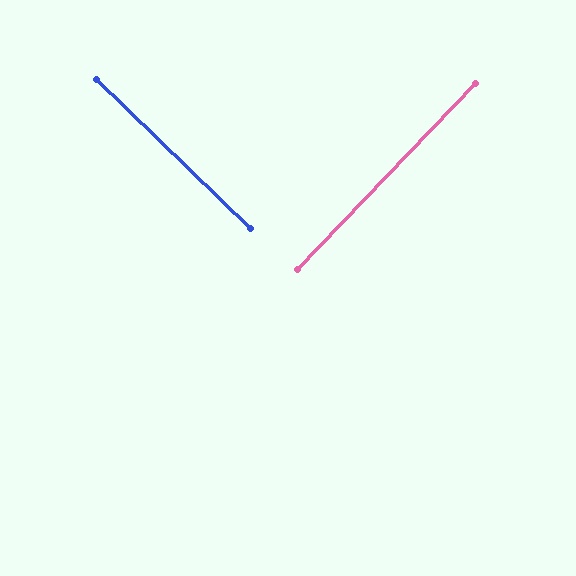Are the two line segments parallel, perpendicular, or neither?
Perpendicular — they meet at approximately 90°.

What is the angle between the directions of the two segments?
Approximately 90 degrees.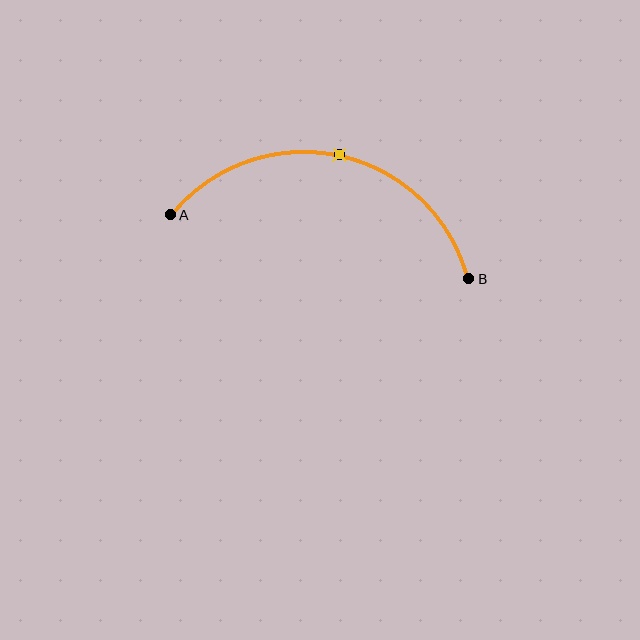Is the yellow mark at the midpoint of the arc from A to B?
Yes. The yellow mark lies on the arc at equal arc-length from both A and B — it is the arc midpoint.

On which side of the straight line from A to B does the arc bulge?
The arc bulges above the straight line connecting A and B.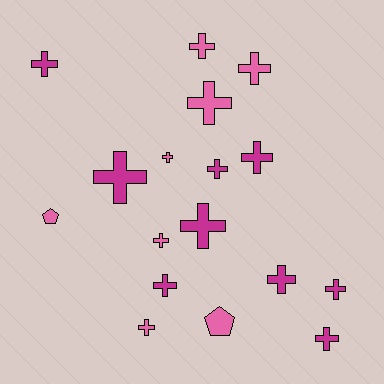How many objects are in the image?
There are 17 objects.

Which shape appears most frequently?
Cross, with 15 objects.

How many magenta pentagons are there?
There are no magenta pentagons.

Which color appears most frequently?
Magenta, with 9 objects.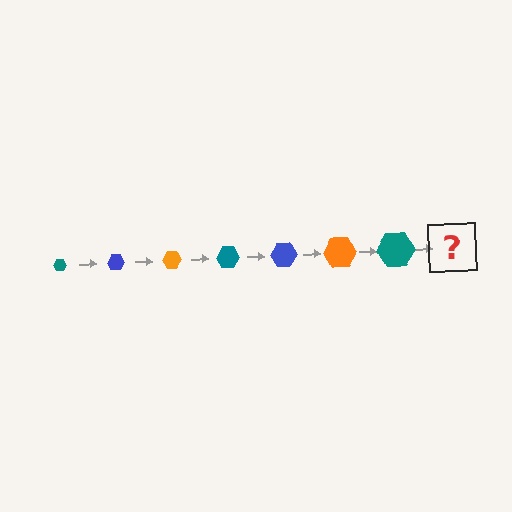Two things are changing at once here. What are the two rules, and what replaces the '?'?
The two rules are that the hexagon grows larger each step and the color cycles through teal, blue, and orange. The '?' should be a blue hexagon, larger than the previous one.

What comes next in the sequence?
The next element should be a blue hexagon, larger than the previous one.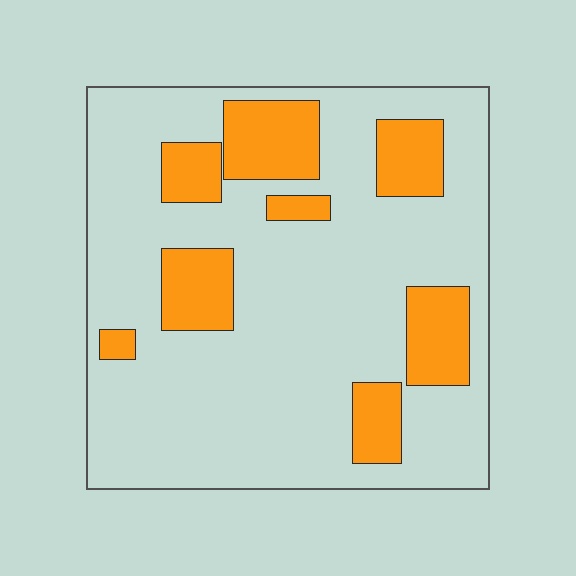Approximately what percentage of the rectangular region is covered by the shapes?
Approximately 20%.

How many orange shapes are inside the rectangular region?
8.